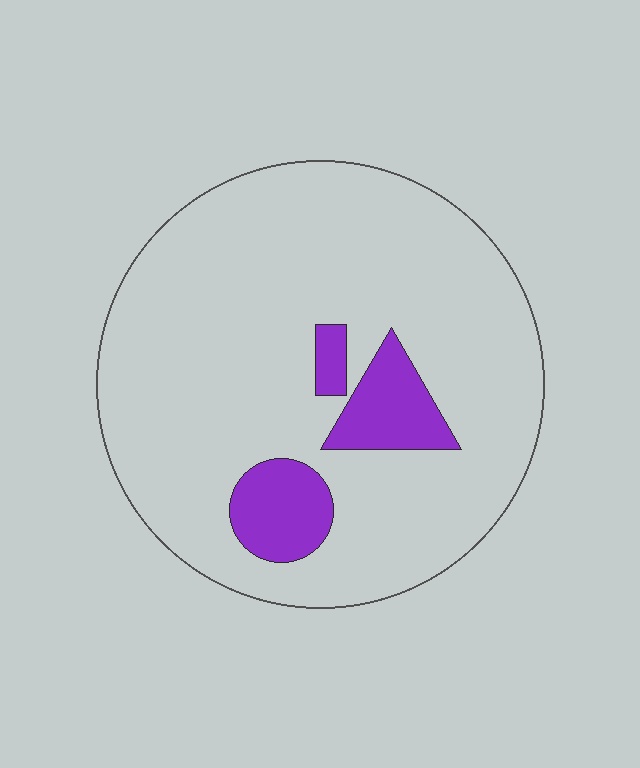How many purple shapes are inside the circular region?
3.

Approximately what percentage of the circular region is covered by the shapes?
Approximately 10%.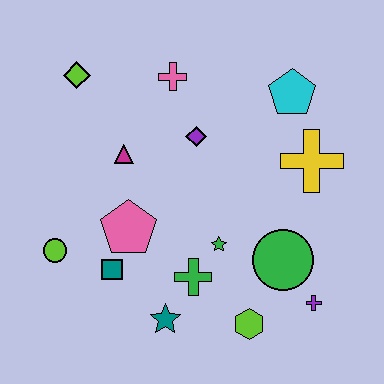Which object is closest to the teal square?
The pink pentagon is closest to the teal square.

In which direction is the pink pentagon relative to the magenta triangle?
The pink pentagon is below the magenta triangle.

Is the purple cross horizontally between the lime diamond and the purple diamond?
No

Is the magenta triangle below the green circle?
No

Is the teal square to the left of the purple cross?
Yes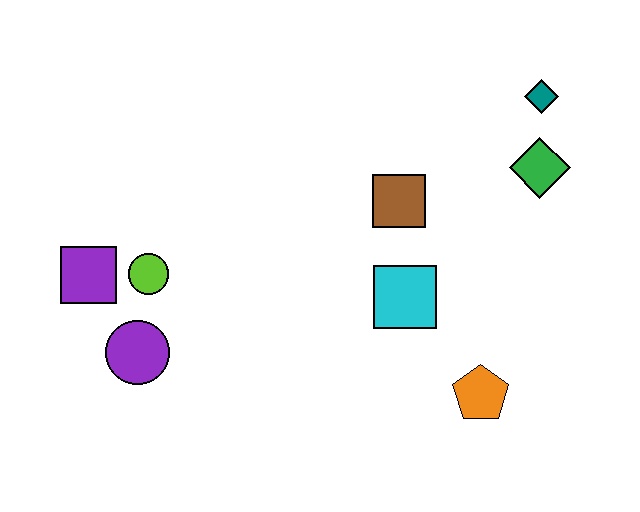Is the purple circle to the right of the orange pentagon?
No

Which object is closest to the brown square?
The cyan square is closest to the brown square.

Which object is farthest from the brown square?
The purple square is farthest from the brown square.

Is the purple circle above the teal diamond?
No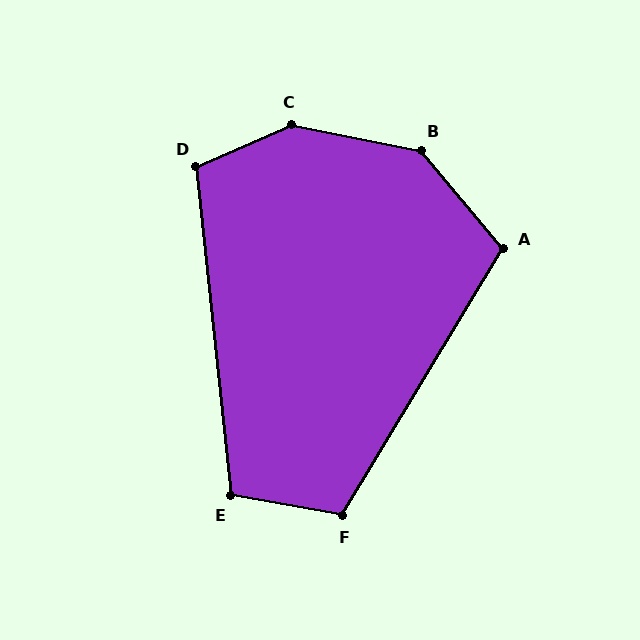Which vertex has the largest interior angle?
C, at approximately 145 degrees.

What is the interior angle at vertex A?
Approximately 109 degrees (obtuse).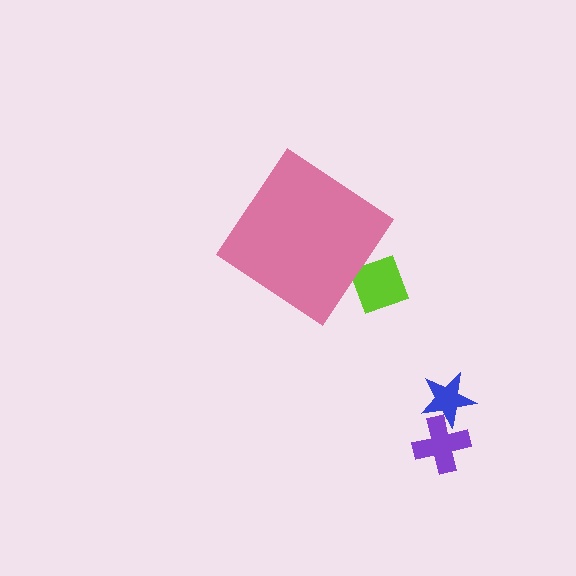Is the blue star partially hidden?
No, the blue star is fully visible.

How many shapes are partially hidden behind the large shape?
1 shape is partially hidden.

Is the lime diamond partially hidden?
Yes, the lime diamond is partially hidden behind the pink diamond.